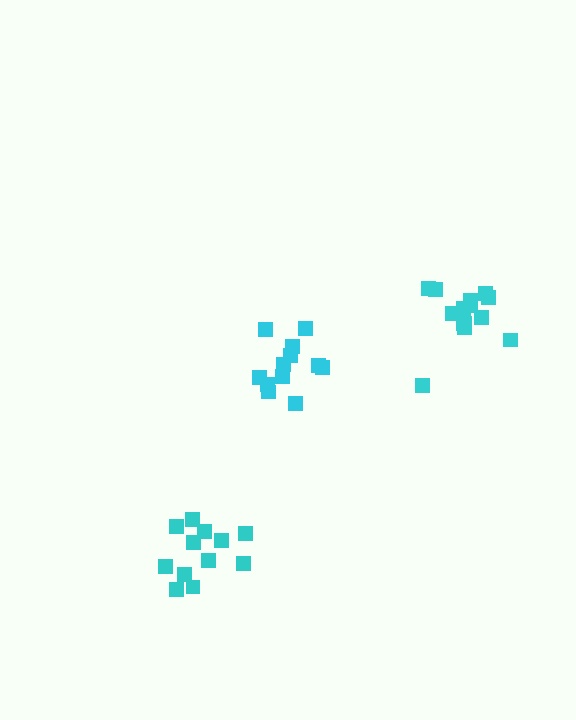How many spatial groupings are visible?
There are 3 spatial groupings.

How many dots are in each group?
Group 1: 12 dots, Group 2: 14 dots, Group 3: 12 dots (38 total).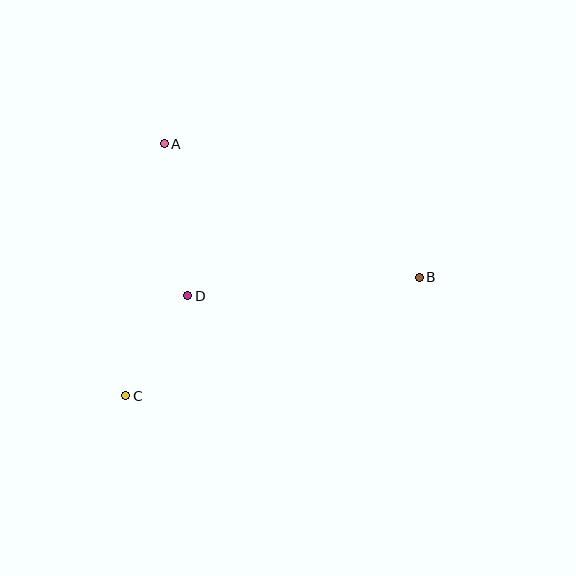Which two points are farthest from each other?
Points B and C are farthest from each other.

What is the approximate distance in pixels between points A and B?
The distance between A and B is approximately 288 pixels.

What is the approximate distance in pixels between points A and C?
The distance between A and C is approximately 254 pixels.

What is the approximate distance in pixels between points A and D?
The distance between A and D is approximately 154 pixels.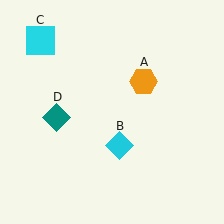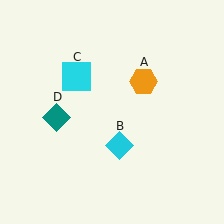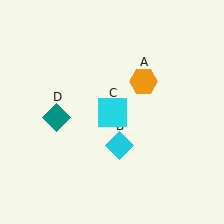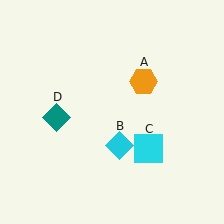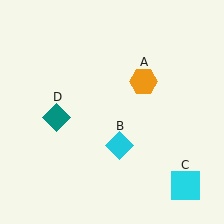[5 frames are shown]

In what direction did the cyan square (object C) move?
The cyan square (object C) moved down and to the right.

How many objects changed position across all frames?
1 object changed position: cyan square (object C).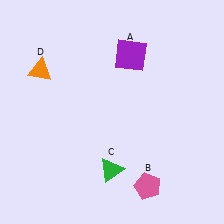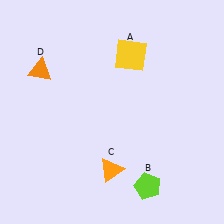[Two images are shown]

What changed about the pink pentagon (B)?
In Image 1, B is pink. In Image 2, it changed to lime.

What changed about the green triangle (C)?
In Image 1, C is green. In Image 2, it changed to orange.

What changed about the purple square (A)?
In Image 1, A is purple. In Image 2, it changed to yellow.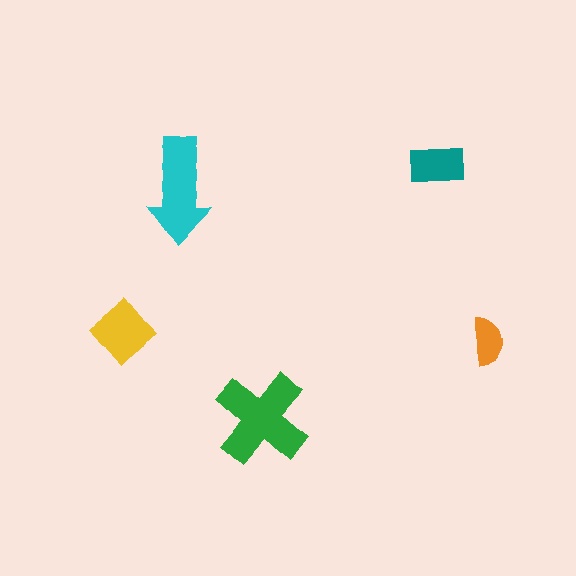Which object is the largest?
The green cross.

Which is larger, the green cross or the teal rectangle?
The green cross.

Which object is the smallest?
The orange semicircle.